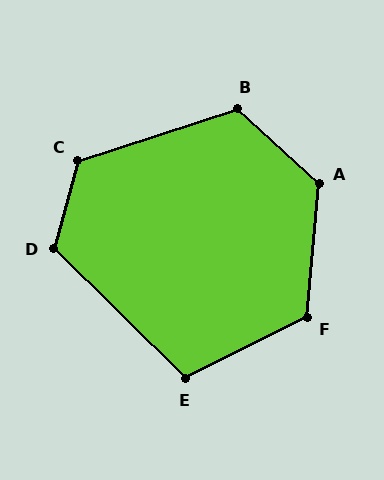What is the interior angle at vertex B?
Approximately 119 degrees (obtuse).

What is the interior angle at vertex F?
Approximately 122 degrees (obtuse).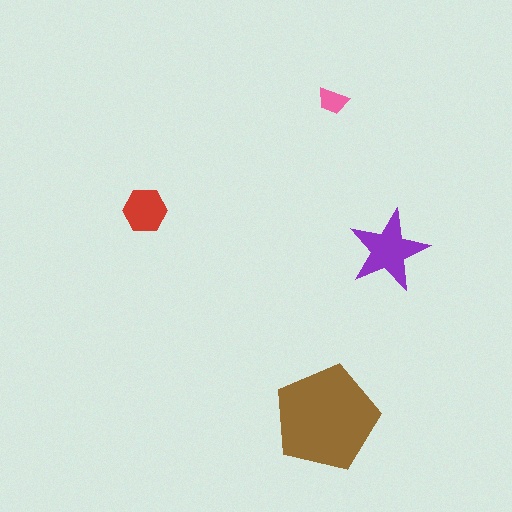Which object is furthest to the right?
The purple star is rightmost.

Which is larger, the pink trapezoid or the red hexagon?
The red hexagon.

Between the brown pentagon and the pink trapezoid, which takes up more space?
The brown pentagon.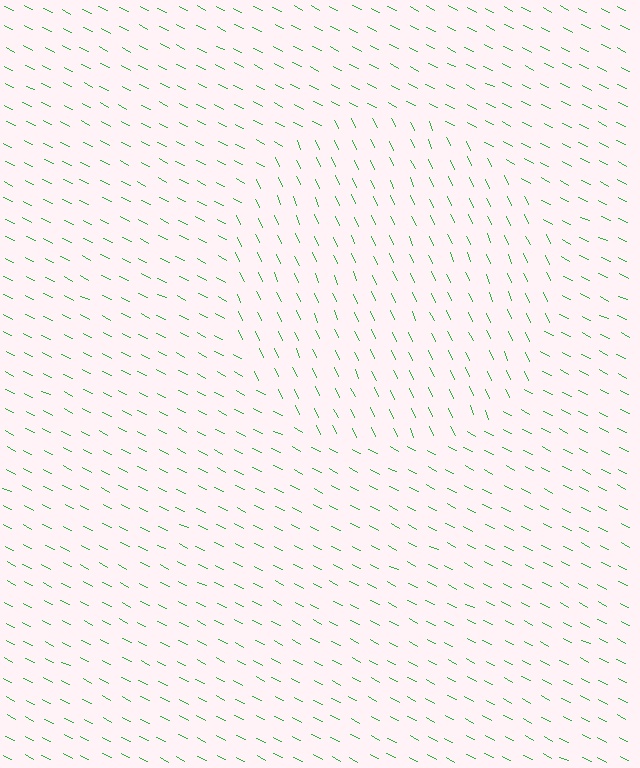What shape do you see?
I see a circle.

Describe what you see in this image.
The image is filled with small green line segments. A circle region in the image has lines oriented differently from the surrounding lines, creating a visible texture boundary.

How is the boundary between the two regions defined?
The boundary is defined purely by a change in line orientation (approximately 39 degrees difference). All lines are the same color and thickness.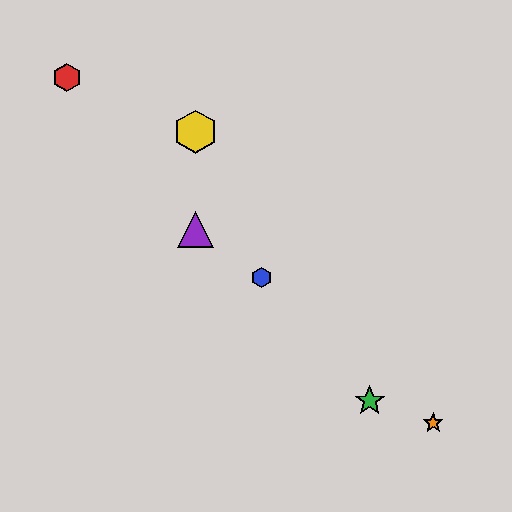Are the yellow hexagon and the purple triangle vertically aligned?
Yes, both are at x≈195.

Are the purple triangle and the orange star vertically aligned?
No, the purple triangle is at x≈195 and the orange star is at x≈433.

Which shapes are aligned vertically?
The yellow hexagon, the purple triangle are aligned vertically.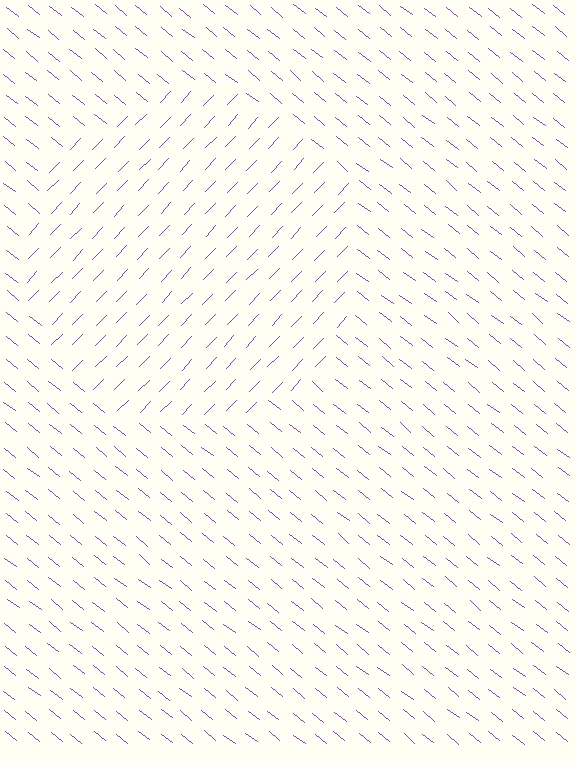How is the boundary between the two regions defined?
The boundary is defined purely by a change in line orientation (approximately 85 degrees difference). All lines are the same color and thickness.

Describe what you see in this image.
The image is filled with small purple line segments. A circle region in the image has lines oriented differently from the surrounding lines, creating a visible texture boundary.